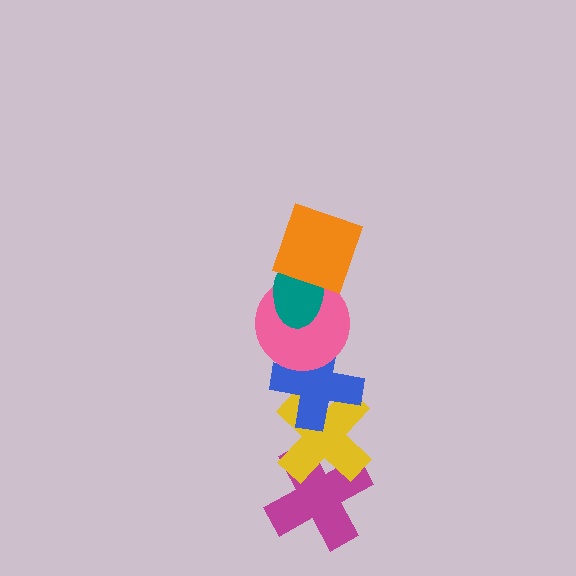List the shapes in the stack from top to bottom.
From top to bottom: the orange square, the teal ellipse, the pink circle, the blue cross, the yellow cross, the magenta cross.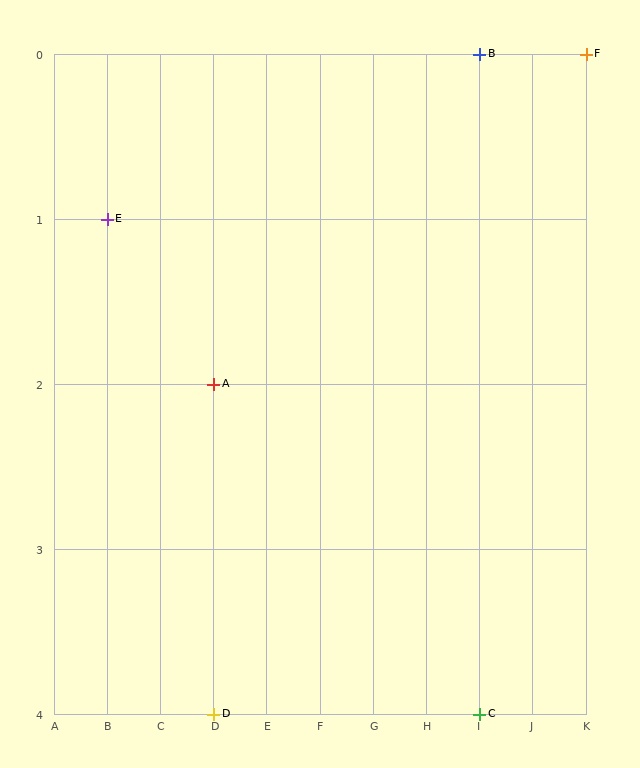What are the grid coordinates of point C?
Point C is at grid coordinates (I, 4).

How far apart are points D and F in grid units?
Points D and F are 7 columns and 4 rows apart (about 8.1 grid units diagonally).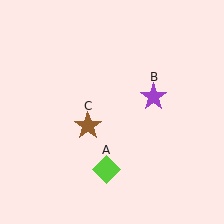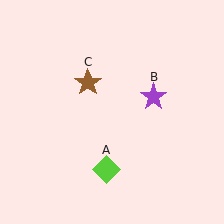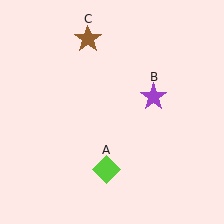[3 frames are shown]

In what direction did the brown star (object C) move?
The brown star (object C) moved up.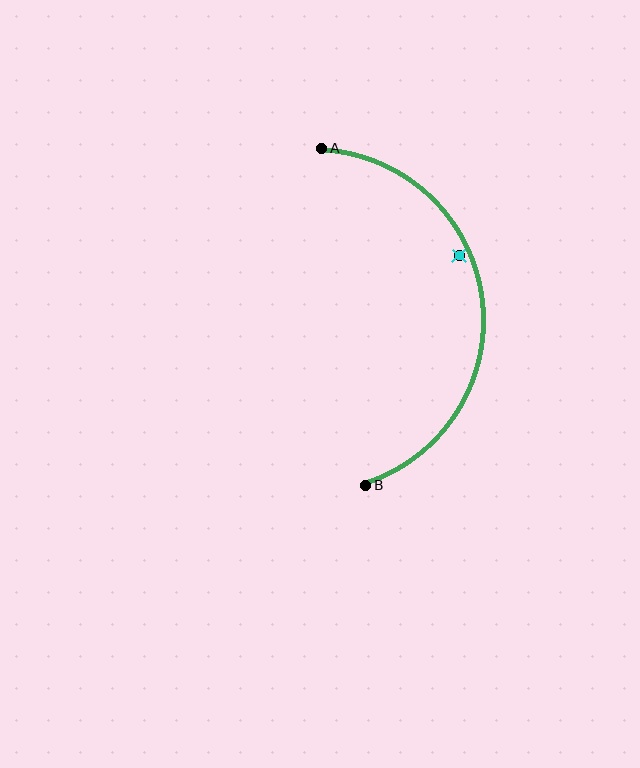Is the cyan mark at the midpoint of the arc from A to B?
No — the cyan mark does not lie on the arc at all. It sits slightly inside the curve.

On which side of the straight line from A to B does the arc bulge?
The arc bulges to the right of the straight line connecting A and B.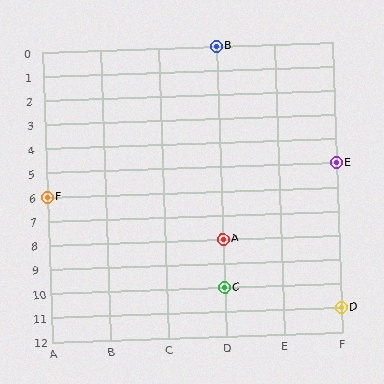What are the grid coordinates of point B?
Point B is at grid coordinates (D, 0).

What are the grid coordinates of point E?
Point E is at grid coordinates (F, 5).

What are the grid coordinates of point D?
Point D is at grid coordinates (F, 11).